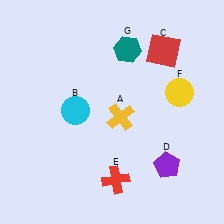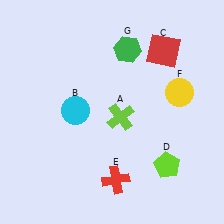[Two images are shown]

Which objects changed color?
A changed from yellow to lime. D changed from purple to lime. G changed from teal to green.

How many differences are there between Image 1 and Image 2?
There are 3 differences between the two images.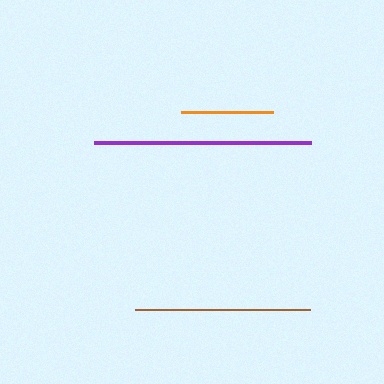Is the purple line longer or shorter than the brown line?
The purple line is longer than the brown line.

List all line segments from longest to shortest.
From longest to shortest: purple, brown, orange.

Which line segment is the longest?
The purple line is the longest at approximately 217 pixels.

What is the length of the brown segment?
The brown segment is approximately 175 pixels long.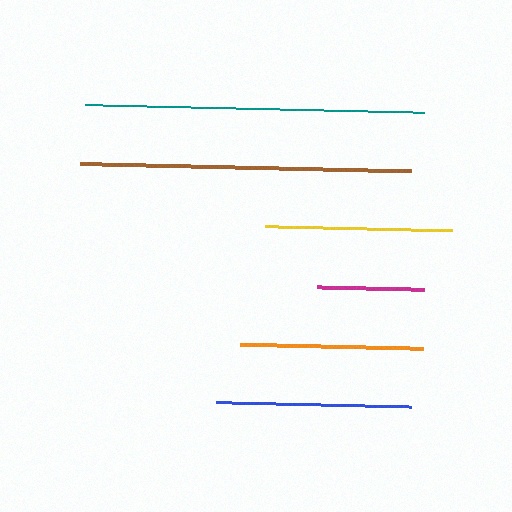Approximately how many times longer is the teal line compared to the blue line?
The teal line is approximately 1.7 times the length of the blue line.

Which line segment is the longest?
The teal line is the longest at approximately 339 pixels.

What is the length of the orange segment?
The orange segment is approximately 183 pixels long.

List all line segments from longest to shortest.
From longest to shortest: teal, brown, blue, yellow, orange, magenta.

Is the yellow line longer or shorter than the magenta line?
The yellow line is longer than the magenta line.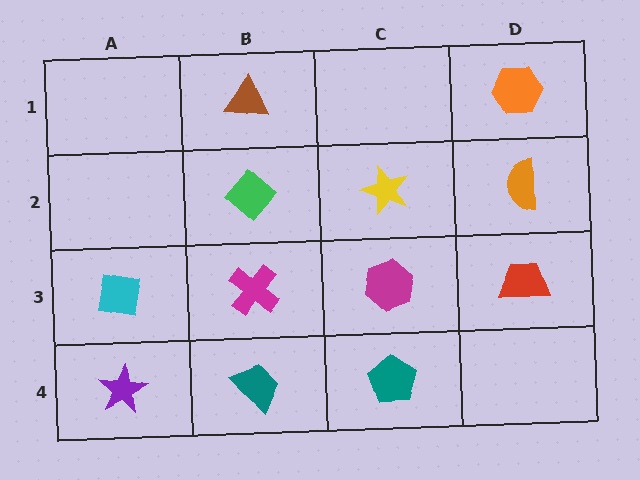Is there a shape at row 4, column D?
No, that cell is empty.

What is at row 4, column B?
A teal trapezoid.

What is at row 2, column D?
An orange semicircle.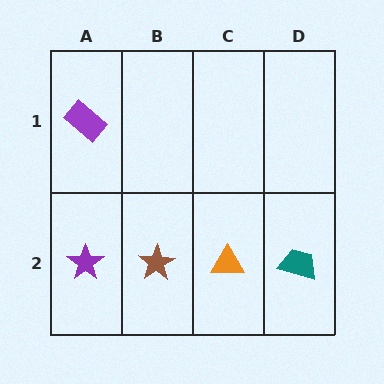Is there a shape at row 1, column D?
No, that cell is empty.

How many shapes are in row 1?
1 shape.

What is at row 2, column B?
A brown star.